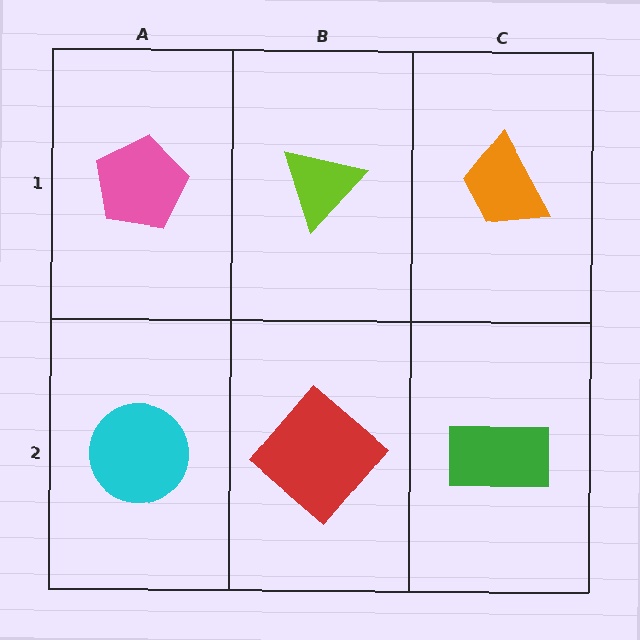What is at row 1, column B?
A lime triangle.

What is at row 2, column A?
A cyan circle.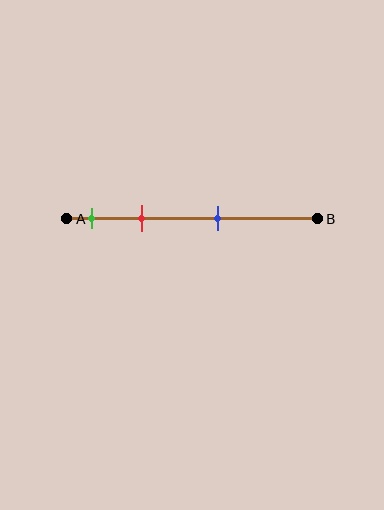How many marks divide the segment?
There are 3 marks dividing the segment.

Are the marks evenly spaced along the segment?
No, the marks are not evenly spaced.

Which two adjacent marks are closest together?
The green and red marks are the closest adjacent pair.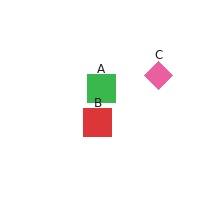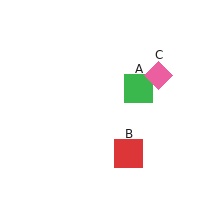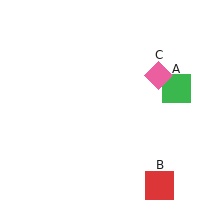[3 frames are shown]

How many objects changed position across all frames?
2 objects changed position: green square (object A), red square (object B).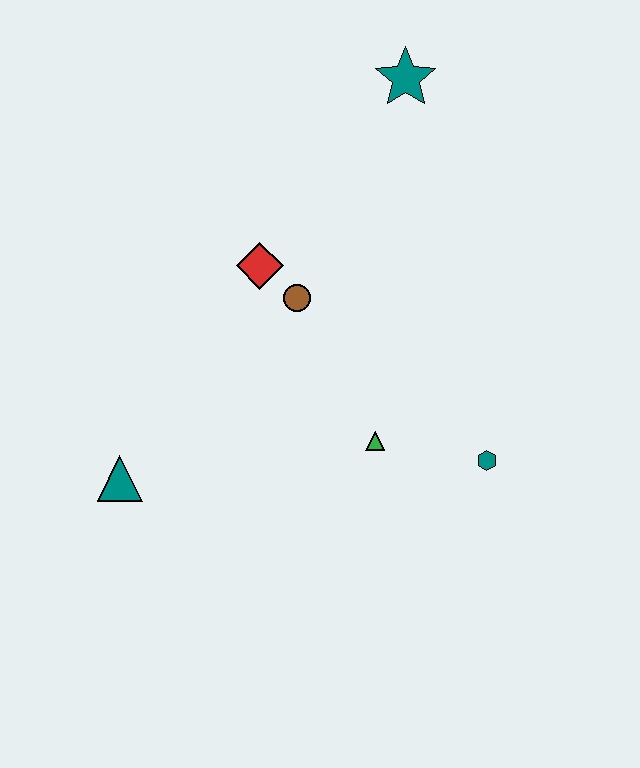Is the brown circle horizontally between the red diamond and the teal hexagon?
Yes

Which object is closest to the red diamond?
The brown circle is closest to the red diamond.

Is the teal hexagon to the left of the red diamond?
No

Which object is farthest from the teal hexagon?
The teal star is farthest from the teal hexagon.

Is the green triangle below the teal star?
Yes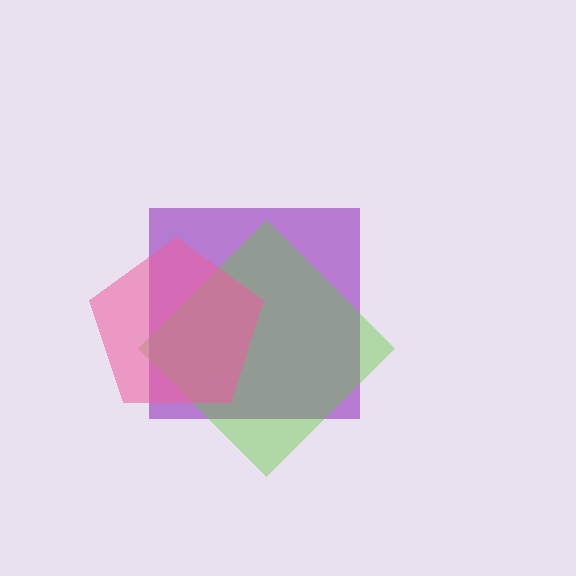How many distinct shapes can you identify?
There are 3 distinct shapes: a purple square, a lime diamond, a pink pentagon.